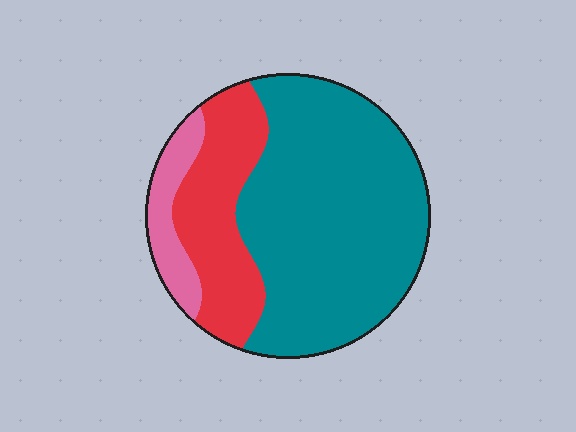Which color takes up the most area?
Teal, at roughly 65%.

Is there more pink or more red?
Red.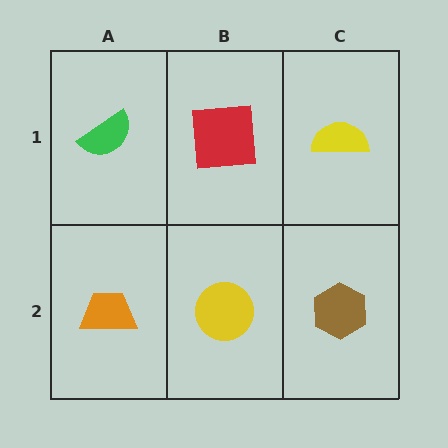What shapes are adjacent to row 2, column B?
A red square (row 1, column B), an orange trapezoid (row 2, column A), a brown hexagon (row 2, column C).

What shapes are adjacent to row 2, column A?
A green semicircle (row 1, column A), a yellow circle (row 2, column B).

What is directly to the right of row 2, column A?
A yellow circle.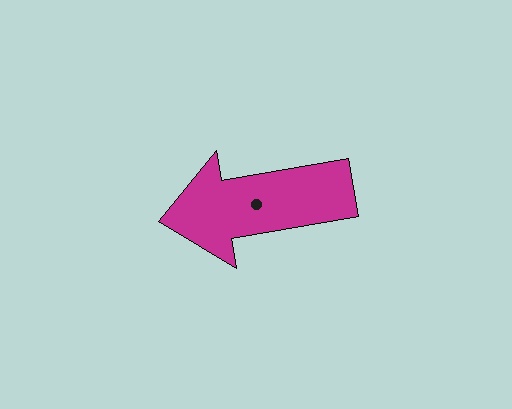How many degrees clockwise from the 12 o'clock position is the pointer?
Approximately 260 degrees.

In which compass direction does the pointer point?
West.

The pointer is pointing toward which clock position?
Roughly 9 o'clock.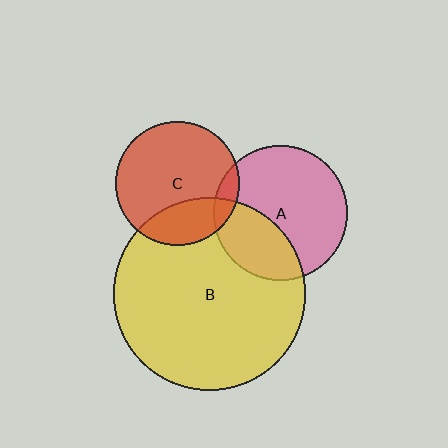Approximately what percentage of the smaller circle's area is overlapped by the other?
Approximately 35%.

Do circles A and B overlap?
Yes.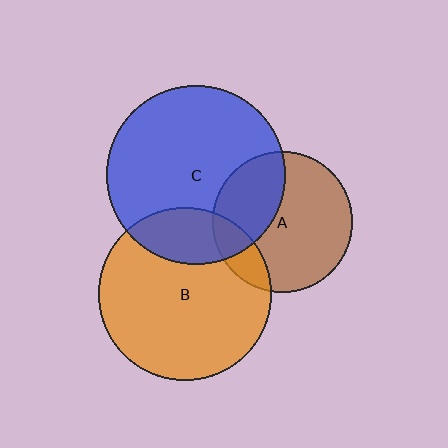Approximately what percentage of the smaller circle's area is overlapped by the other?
Approximately 15%.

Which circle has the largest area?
Circle C (blue).